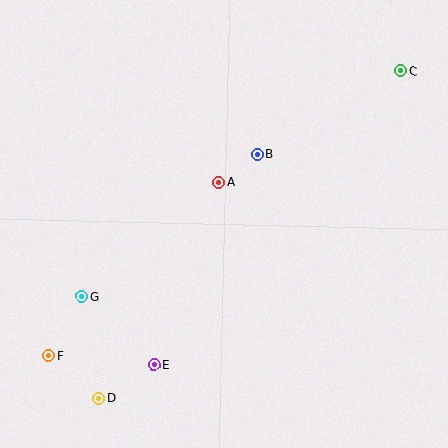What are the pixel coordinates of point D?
Point D is at (98, 398).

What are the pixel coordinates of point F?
Point F is at (49, 355).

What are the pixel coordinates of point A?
Point A is at (219, 182).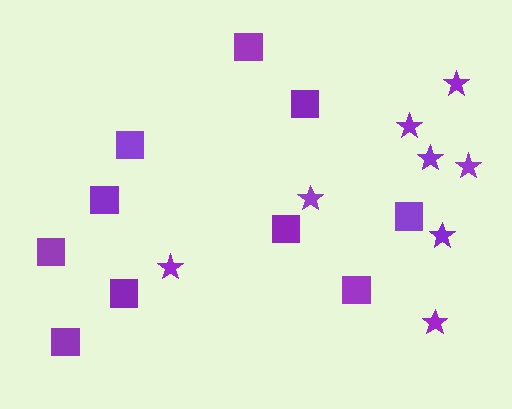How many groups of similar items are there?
There are 2 groups: one group of stars (8) and one group of squares (10).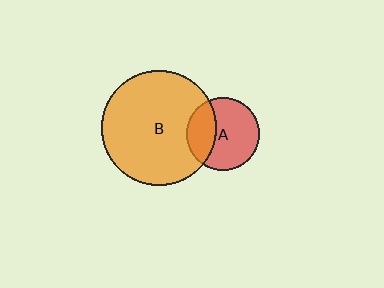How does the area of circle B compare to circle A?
Approximately 2.5 times.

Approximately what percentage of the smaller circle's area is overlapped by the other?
Approximately 30%.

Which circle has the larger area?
Circle B (orange).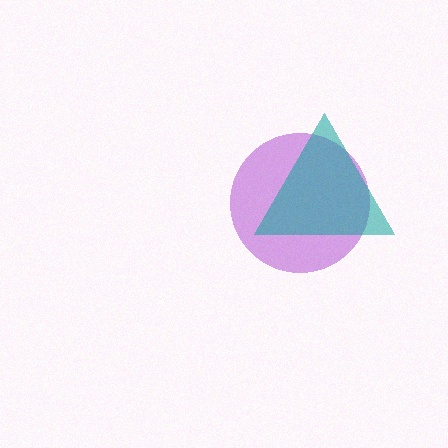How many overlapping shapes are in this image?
There are 2 overlapping shapes in the image.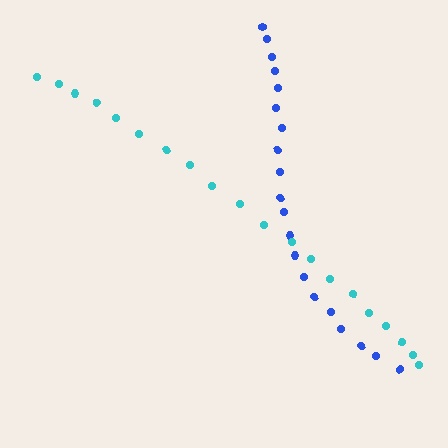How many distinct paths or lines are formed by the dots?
There are 2 distinct paths.